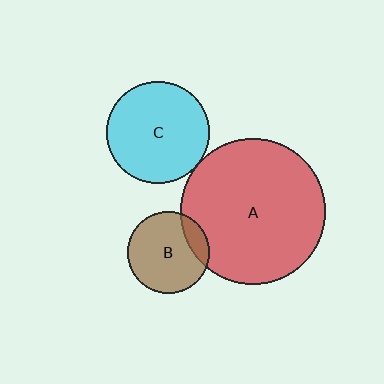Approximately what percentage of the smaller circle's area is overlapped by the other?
Approximately 5%.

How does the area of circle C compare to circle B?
Approximately 1.6 times.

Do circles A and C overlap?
Yes.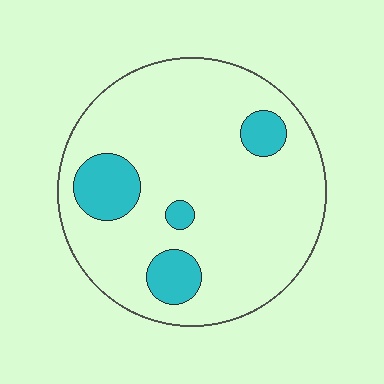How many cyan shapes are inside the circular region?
4.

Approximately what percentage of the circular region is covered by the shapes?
Approximately 15%.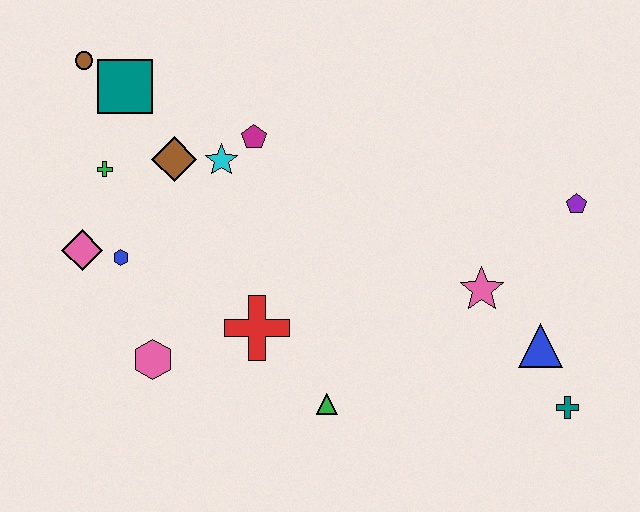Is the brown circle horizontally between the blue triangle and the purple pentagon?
No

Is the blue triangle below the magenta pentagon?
Yes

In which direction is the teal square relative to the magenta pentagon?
The teal square is to the left of the magenta pentagon.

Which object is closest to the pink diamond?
The blue hexagon is closest to the pink diamond.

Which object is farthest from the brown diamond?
The teal cross is farthest from the brown diamond.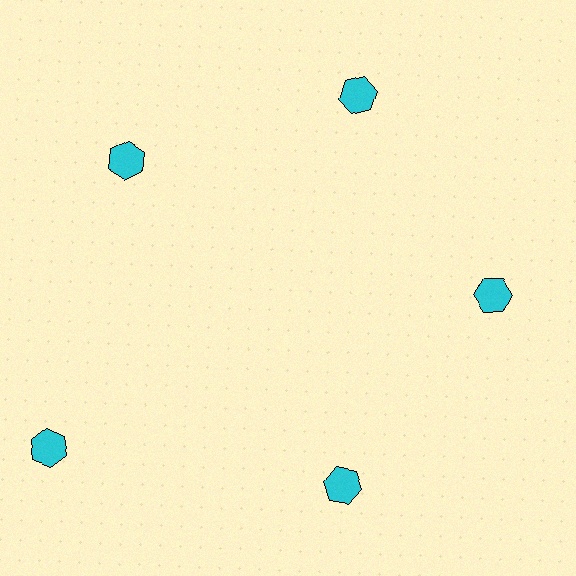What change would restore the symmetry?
The symmetry would be restored by moving it inward, back onto the ring so that all 5 hexagons sit at equal angles and equal distance from the center.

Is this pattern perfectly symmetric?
No. The 5 cyan hexagons are arranged in a ring, but one element near the 8 o'clock position is pushed outward from the center, breaking the 5-fold rotational symmetry.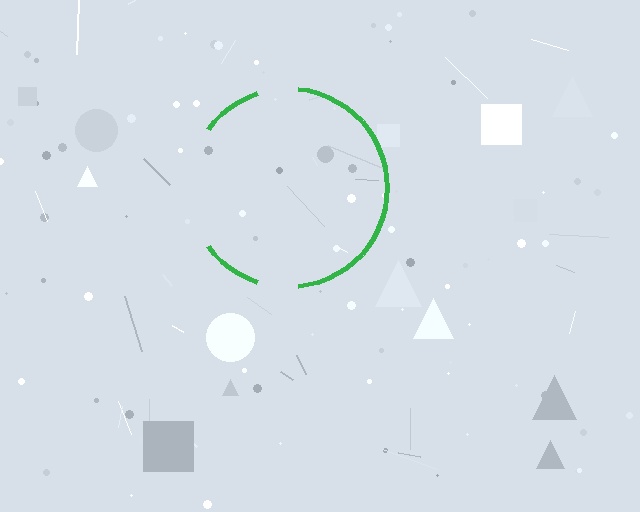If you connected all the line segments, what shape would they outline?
They would outline a circle.